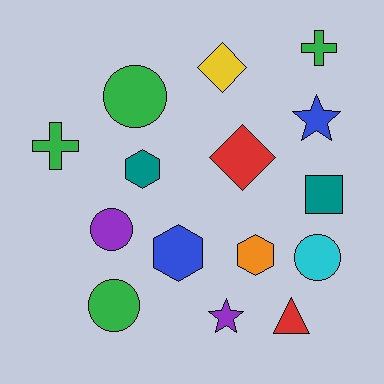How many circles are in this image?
There are 4 circles.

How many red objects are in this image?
There are 2 red objects.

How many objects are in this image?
There are 15 objects.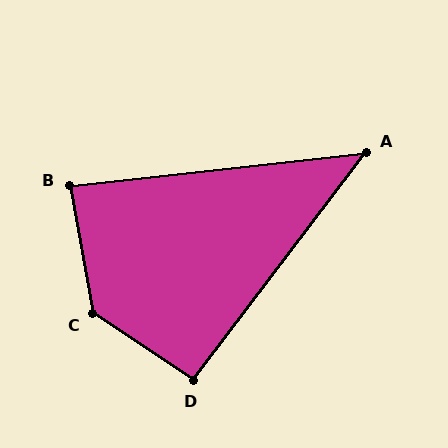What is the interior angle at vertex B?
Approximately 86 degrees (approximately right).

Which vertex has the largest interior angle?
C, at approximately 134 degrees.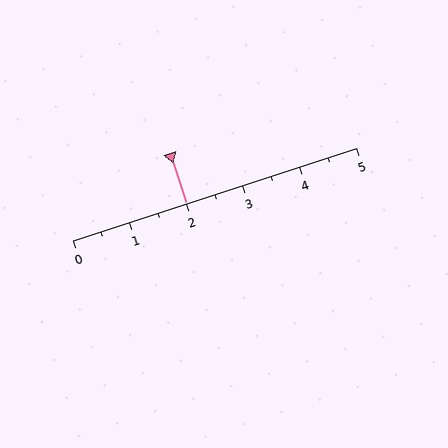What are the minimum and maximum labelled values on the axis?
The axis runs from 0 to 5.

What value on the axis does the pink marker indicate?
The marker indicates approximately 2.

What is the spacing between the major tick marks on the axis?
The major ticks are spaced 1 apart.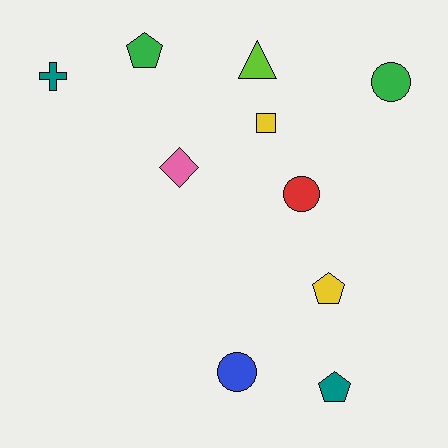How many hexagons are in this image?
There are no hexagons.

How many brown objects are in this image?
There are no brown objects.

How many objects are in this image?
There are 10 objects.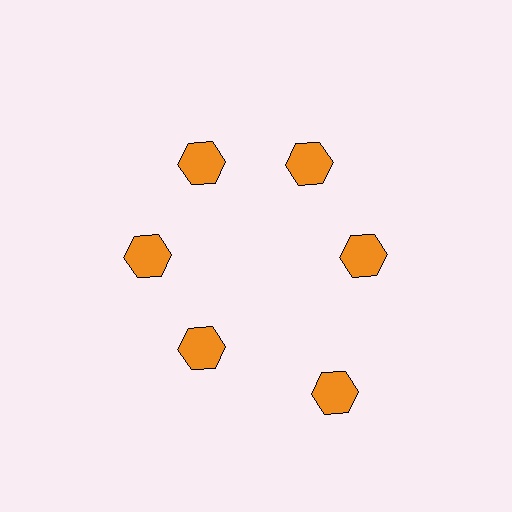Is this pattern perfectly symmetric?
No. The 6 orange hexagons are arranged in a ring, but one element near the 5 o'clock position is pushed outward from the center, breaking the 6-fold rotational symmetry.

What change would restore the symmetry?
The symmetry would be restored by moving it inward, back onto the ring so that all 6 hexagons sit at equal angles and equal distance from the center.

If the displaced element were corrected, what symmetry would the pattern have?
It would have 6-fold rotational symmetry — the pattern would map onto itself every 60 degrees.